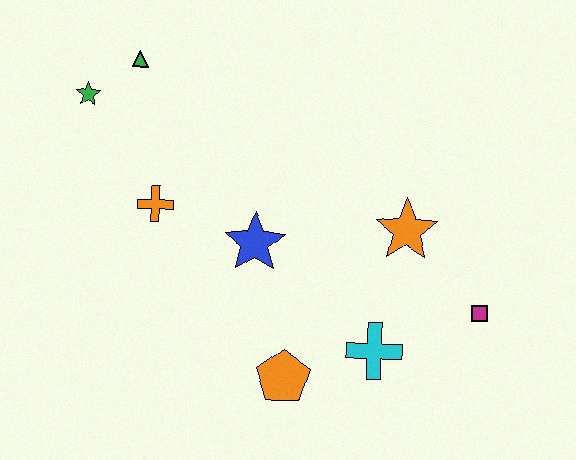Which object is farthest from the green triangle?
The magenta square is farthest from the green triangle.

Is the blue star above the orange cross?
No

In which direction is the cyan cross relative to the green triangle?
The cyan cross is below the green triangle.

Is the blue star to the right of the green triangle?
Yes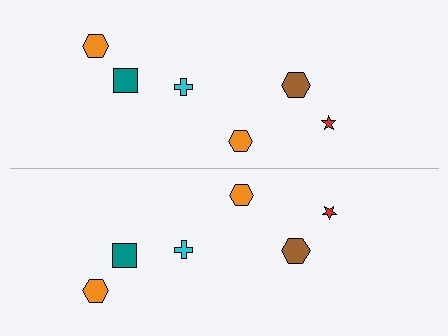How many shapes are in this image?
There are 12 shapes in this image.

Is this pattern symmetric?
Yes, this pattern has bilateral (reflection) symmetry.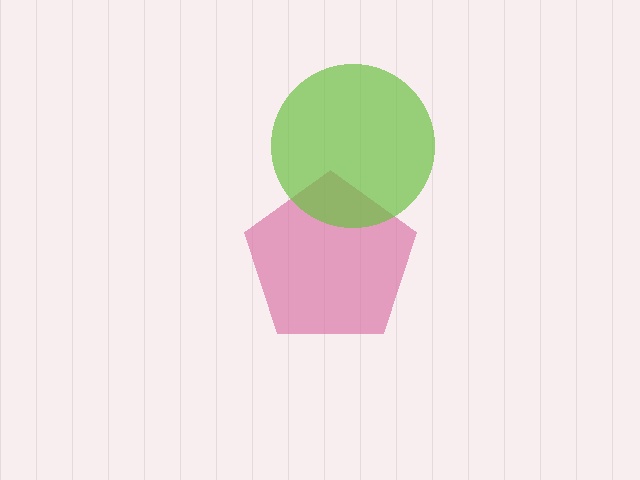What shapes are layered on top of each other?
The layered shapes are: a pink pentagon, a lime circle.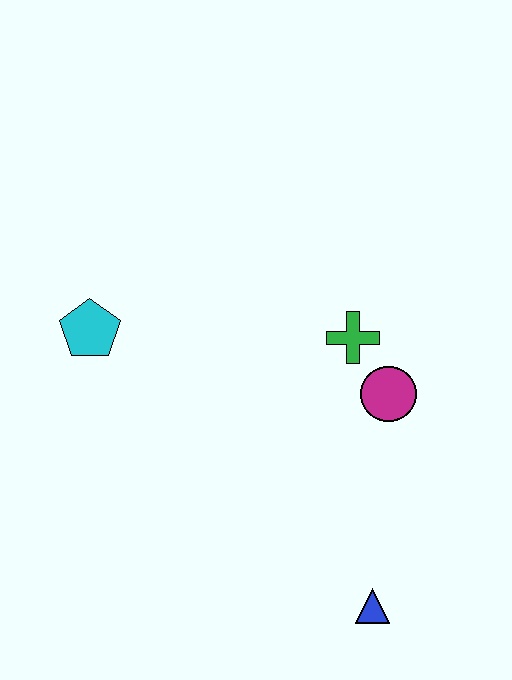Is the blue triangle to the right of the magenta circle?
No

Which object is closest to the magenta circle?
The green cross is closest to the magenta circle.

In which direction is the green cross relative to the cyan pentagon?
The green cross is to the right of the cyan pentagon.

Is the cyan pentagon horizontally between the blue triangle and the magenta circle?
No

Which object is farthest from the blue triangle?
The cyan pentagon is farthest from the blue triangle.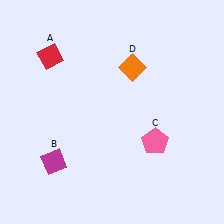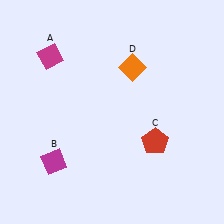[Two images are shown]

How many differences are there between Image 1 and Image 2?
There are 2 differences between the two images.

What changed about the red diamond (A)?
In Image 1, A is red. In Image 2, it changed to magenta.